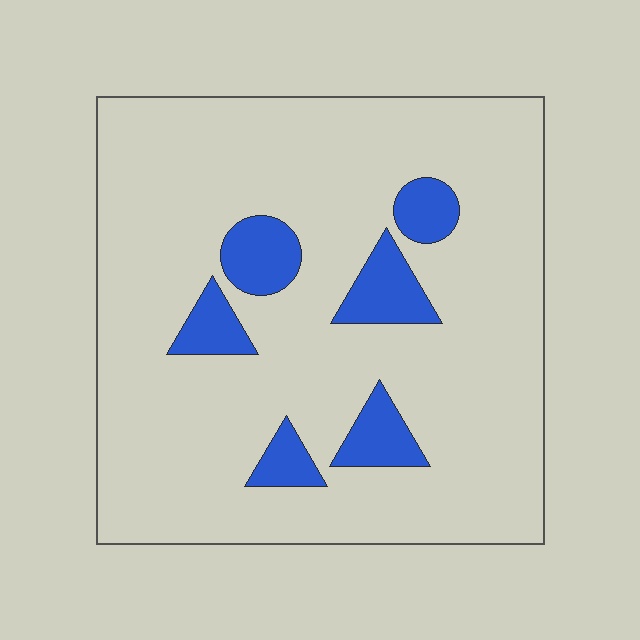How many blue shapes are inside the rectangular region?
6.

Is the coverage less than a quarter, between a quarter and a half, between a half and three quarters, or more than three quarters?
Less than a quarter.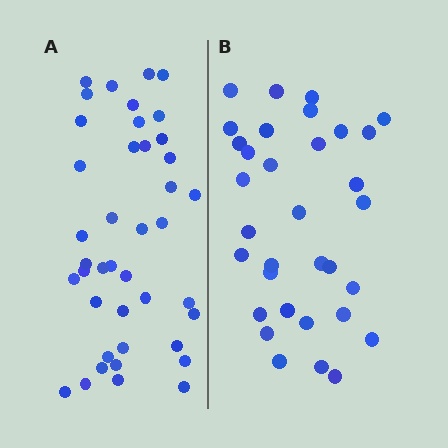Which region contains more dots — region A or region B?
Region A (the left region) has more dots.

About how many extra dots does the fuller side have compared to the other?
Region A has roughly 8 or so more dots than region B.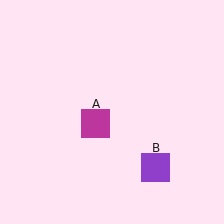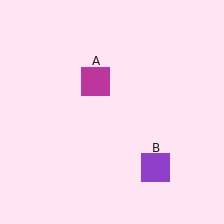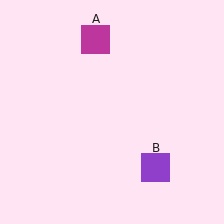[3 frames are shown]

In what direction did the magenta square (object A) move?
The magenta square (object A) moved up.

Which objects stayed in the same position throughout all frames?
Purple square (object B) remained stationary.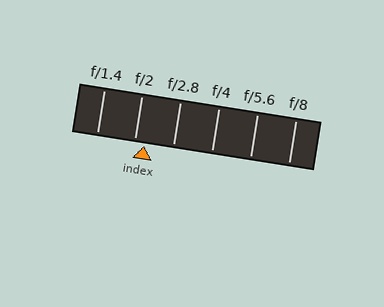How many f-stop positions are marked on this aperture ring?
There are 6 f-stop positions marked.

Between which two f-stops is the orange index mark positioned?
The index mark is between f/2 and f/2.8.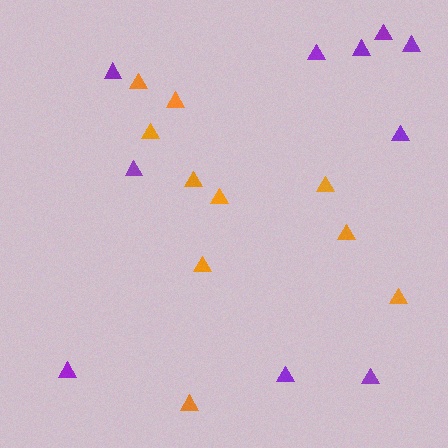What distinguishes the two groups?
There are 2 groups: one group of orange triangles (10) and one group of purple triangles (10).